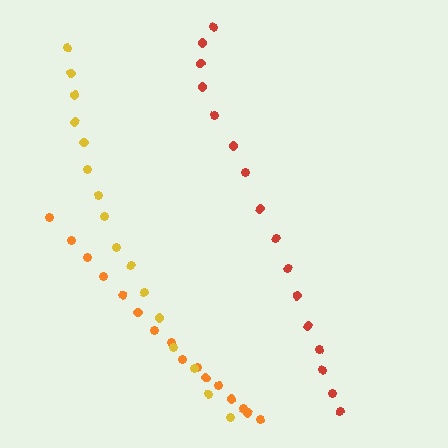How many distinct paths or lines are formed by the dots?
There are 3 distinct paths.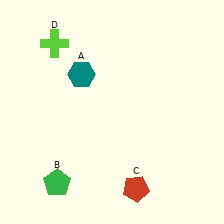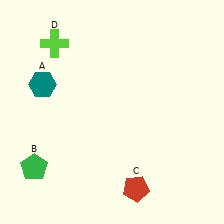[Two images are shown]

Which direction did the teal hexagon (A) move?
The teal hexagon (A) moved left.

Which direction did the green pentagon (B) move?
The green pentagon (B) moved left.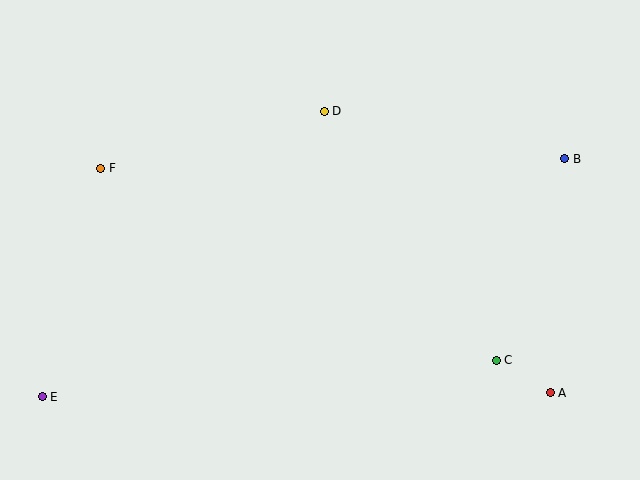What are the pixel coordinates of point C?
Point C is at (496, 360).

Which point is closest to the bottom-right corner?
Point A is closest to the bottom-right corner.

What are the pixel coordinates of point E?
Point E is at (42, 397).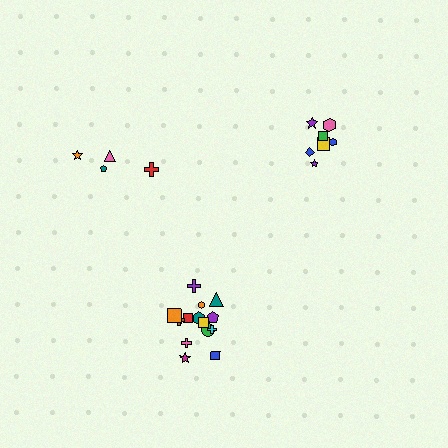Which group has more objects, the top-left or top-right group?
The top-right group.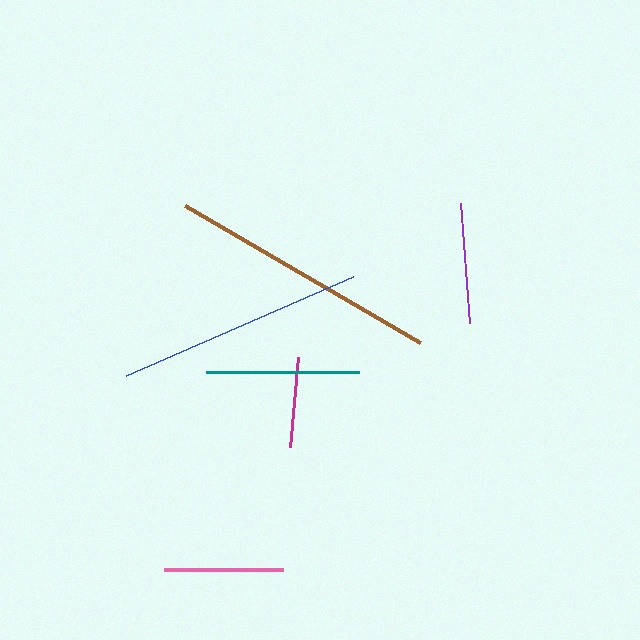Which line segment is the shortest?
The magenta line is the shortest at approximately 90 pixels.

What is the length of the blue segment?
The blue segment is approximately 248 pixels long.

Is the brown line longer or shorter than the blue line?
The brown line is longer than the blue line.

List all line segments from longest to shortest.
From longest to shortest: brown, blue, teal, purple, pink, magenta.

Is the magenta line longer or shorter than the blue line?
The blue line is longer than the magenta line.